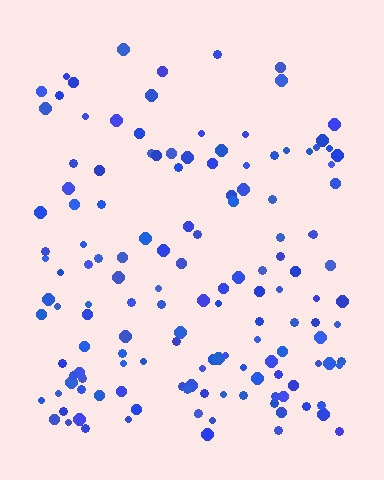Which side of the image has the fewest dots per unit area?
The top.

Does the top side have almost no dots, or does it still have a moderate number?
Still a moderate number, just noticeably fewer than the bottom.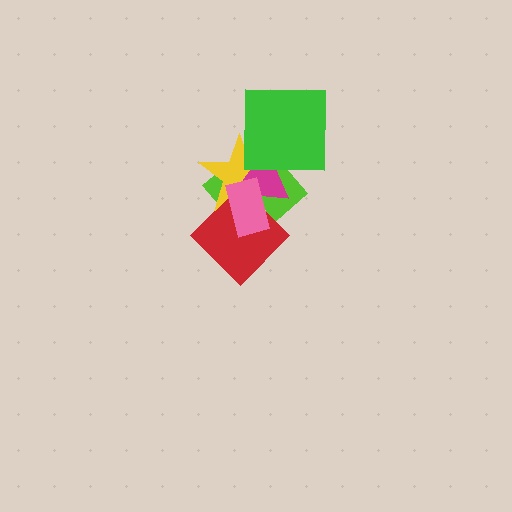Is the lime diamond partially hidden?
Yes, it is partially covered by another shape.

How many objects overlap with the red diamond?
4 objects overlap with the red diamond.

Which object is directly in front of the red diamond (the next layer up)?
The magenta triangle is directly in front of the red diamond.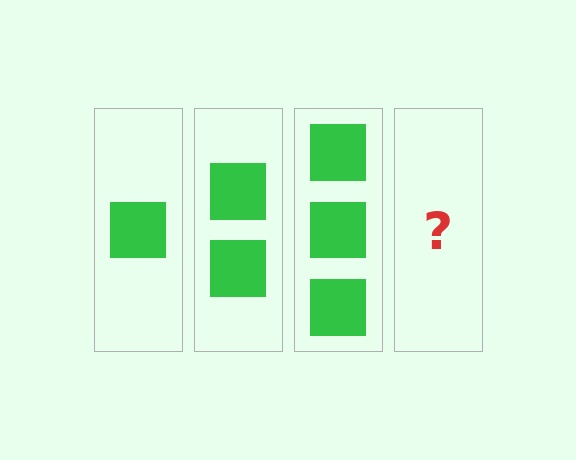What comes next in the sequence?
The next element should be 4 squares.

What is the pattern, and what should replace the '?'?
The pattern is that each step adds one more square. The '?' should be 4 squares.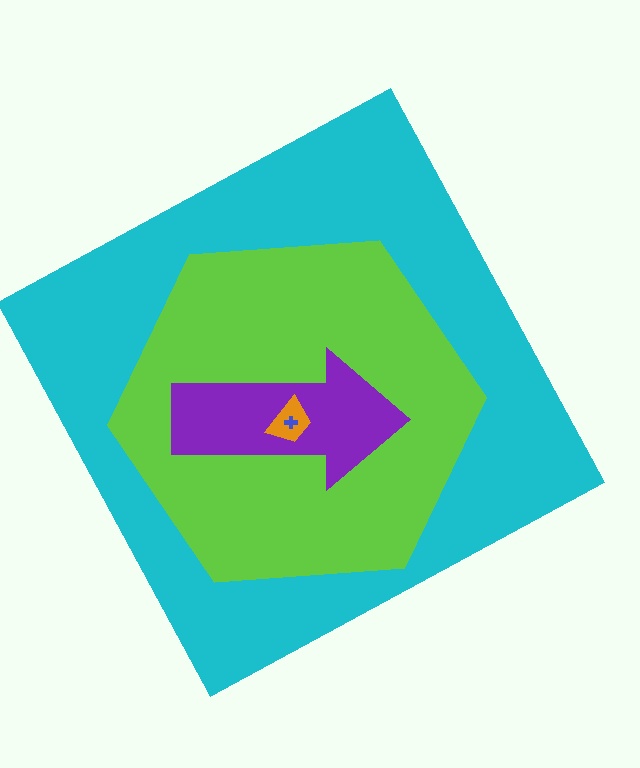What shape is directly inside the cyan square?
The lime hexagon.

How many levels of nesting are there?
5.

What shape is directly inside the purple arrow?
The orange trapezoid.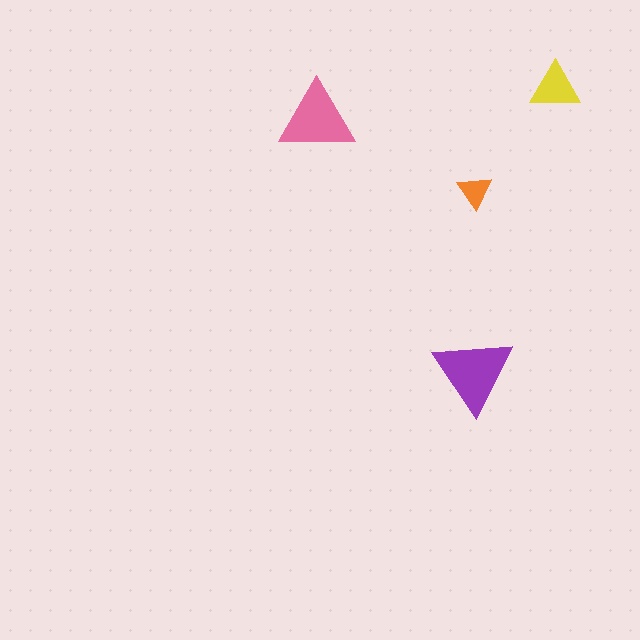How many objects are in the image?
There are 4 objects in the image.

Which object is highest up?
The yellow triangle is topmost.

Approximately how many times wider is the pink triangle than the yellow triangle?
About 1.5 times wider.